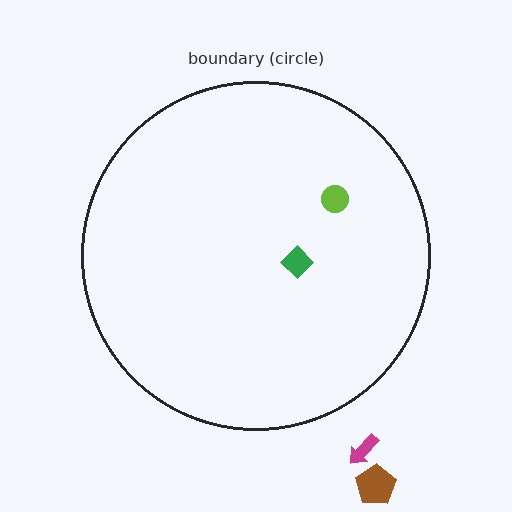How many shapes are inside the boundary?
2 inside, 2 outside.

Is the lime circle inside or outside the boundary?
Inside.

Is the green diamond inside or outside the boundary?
Inside.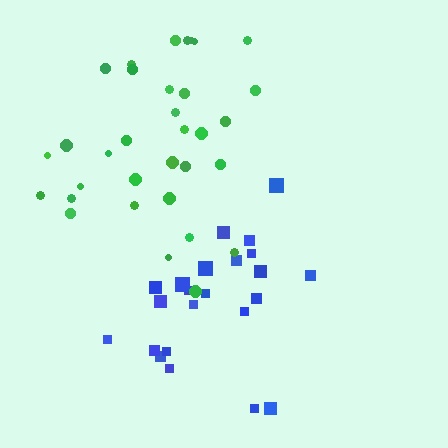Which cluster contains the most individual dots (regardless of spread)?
Green (33).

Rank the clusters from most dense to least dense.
green, blue.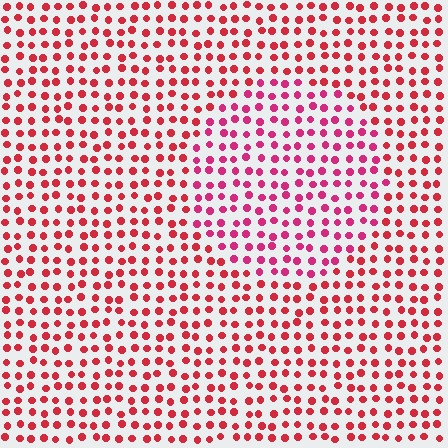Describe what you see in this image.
The image is filled with small red elements in a uniform arrangement. A circle-shaped region is visible where the elements are tinted to a slightly different hue, forming a subtle color boundary.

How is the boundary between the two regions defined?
The boundary is defined purely by a slight shift in hue (about 23 degrees). Spacing, size, and orientation are identical on both sides.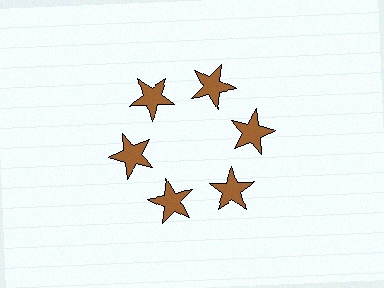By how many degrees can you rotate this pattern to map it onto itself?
The pattern maps onto itself every 60 degrees of rotation.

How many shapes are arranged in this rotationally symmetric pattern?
There are 6 shapes, arranged in 6 groups of 1.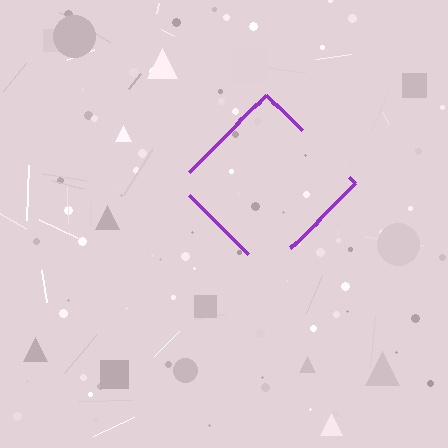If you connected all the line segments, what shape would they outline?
They would outline a diamond.